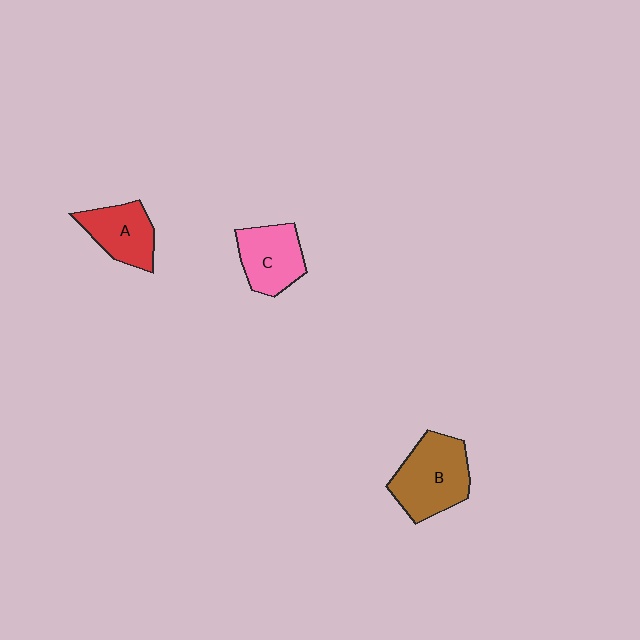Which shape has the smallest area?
Shape A (red).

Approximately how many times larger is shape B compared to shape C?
Approximately 1.3 times.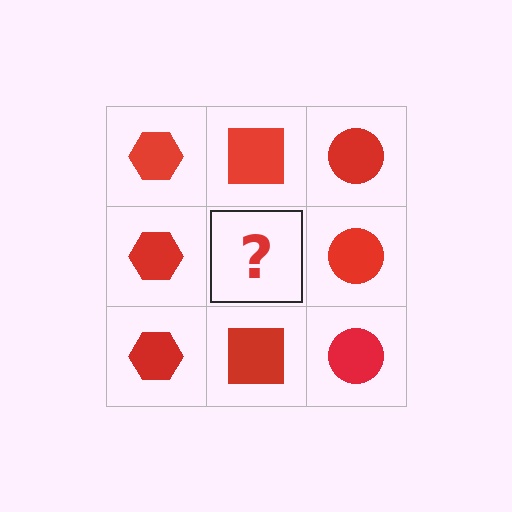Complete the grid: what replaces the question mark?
The question mark should be replaced with a red square.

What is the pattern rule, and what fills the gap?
The rule is that each column has a consistent shape. The gap should be filled with a red square.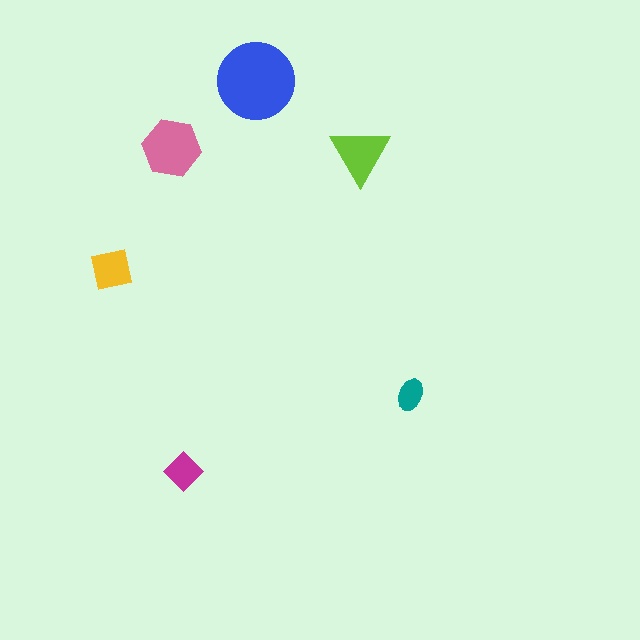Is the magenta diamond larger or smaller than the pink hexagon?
Smaller.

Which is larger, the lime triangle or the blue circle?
The blue circle.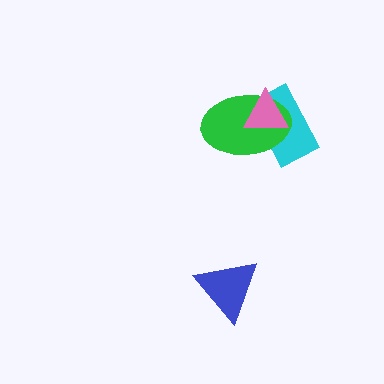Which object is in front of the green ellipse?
The pink triangle is in front of the green ellipse.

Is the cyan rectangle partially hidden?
Yes, it is partially covered by another shape.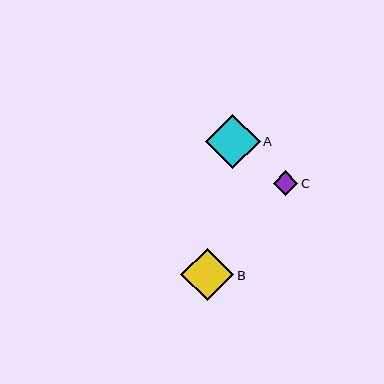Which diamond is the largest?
Diamond A is the largest with a size of approximately 55 pixels.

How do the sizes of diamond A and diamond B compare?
Diamond A and diamond B are approximately the same size.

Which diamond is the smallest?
Diamond C is the smallest with a size of approximately 25 pixels.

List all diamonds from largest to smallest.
From largest to smallest: A, B, C.